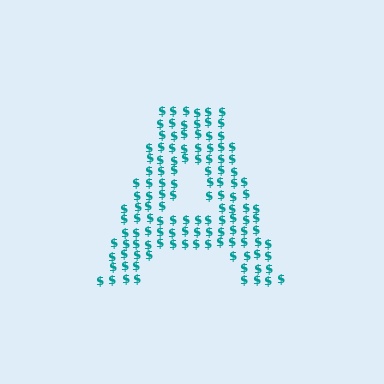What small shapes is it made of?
It is made of small dollar signs.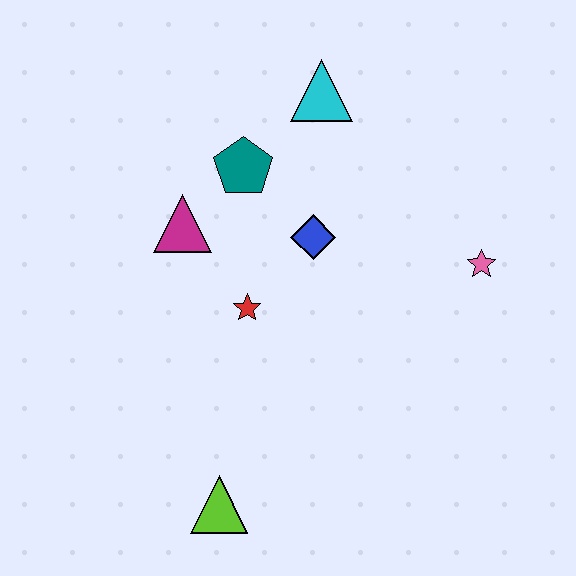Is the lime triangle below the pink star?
Yes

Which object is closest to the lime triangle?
The red star is closest to the lime triangle.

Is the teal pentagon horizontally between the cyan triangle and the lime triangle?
Yes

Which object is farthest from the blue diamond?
The lime triangle is farthest from the blue diamond.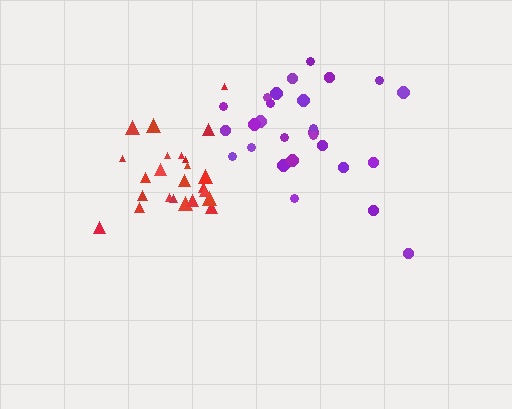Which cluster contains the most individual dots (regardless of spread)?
Purple (27).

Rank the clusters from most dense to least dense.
red, purple.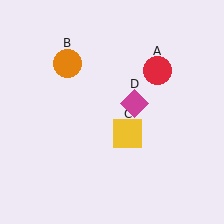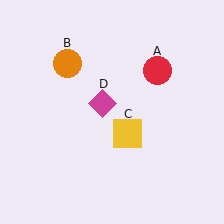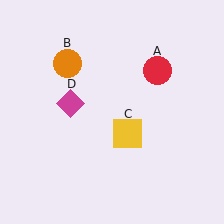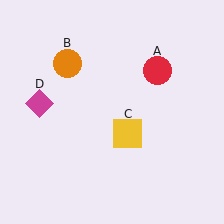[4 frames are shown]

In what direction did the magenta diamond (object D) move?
The magenta diamond (object D) moved left.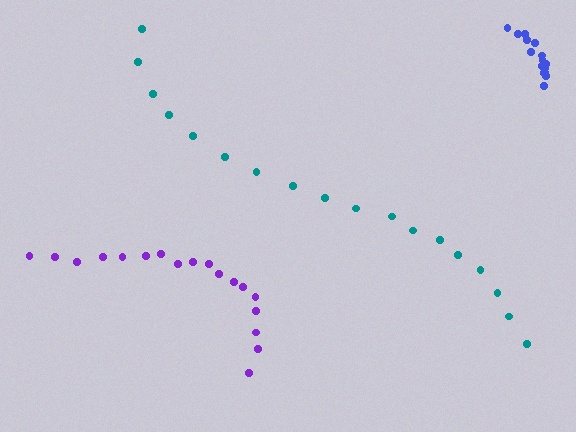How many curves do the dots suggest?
There are 3 distinct paths.